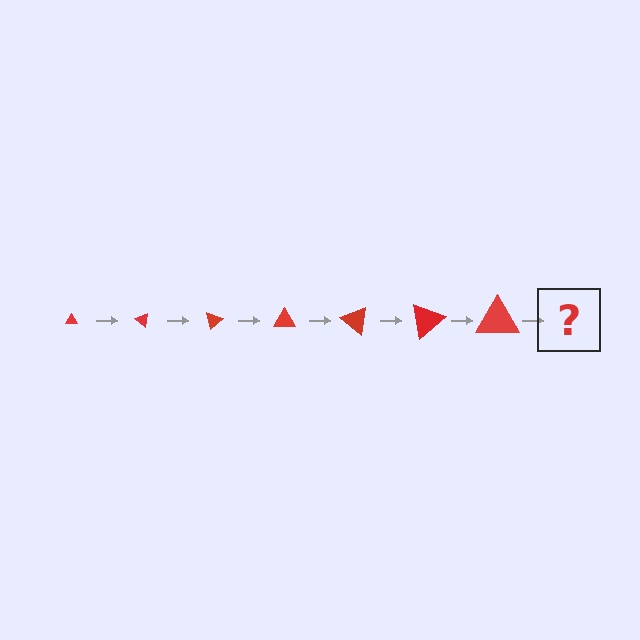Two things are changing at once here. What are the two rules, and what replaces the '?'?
The two rules are that the triangle grows larger each step and it rotates 40 degrees each step. The '?' should be a triangle, larger than the previous one and rotated 280 degrees from the start.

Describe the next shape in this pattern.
It should be a triangle, larger than the previous one and rotated 280 degrees from the start.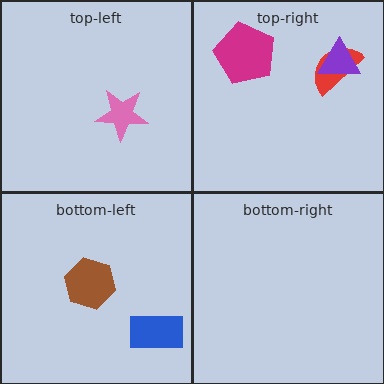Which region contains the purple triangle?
The top-right region.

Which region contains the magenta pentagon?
The top-right region.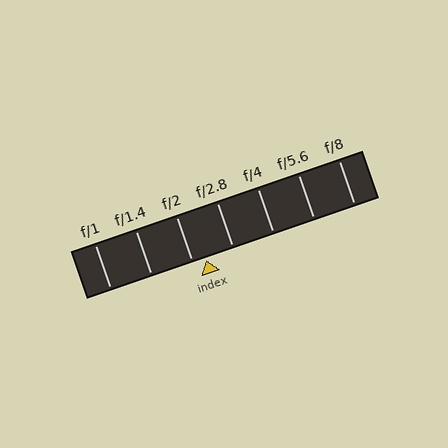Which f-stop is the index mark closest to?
The index mark is closest to f/2.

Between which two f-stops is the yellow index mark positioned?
The index mark is between f/2 and f/2.8.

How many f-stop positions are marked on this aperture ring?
There are 7 f-stop positions marked.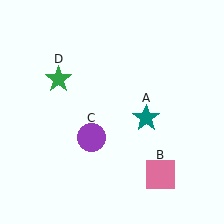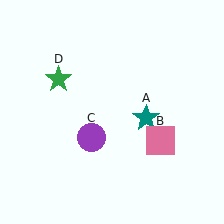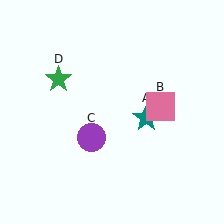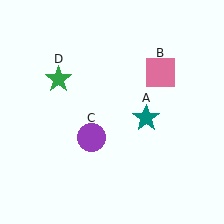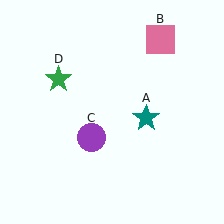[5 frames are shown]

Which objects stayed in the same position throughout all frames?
Teal star (object A) and purple circle (object C) and green star (object D) remained stationary.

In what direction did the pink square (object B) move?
The pink square (object B) moved up.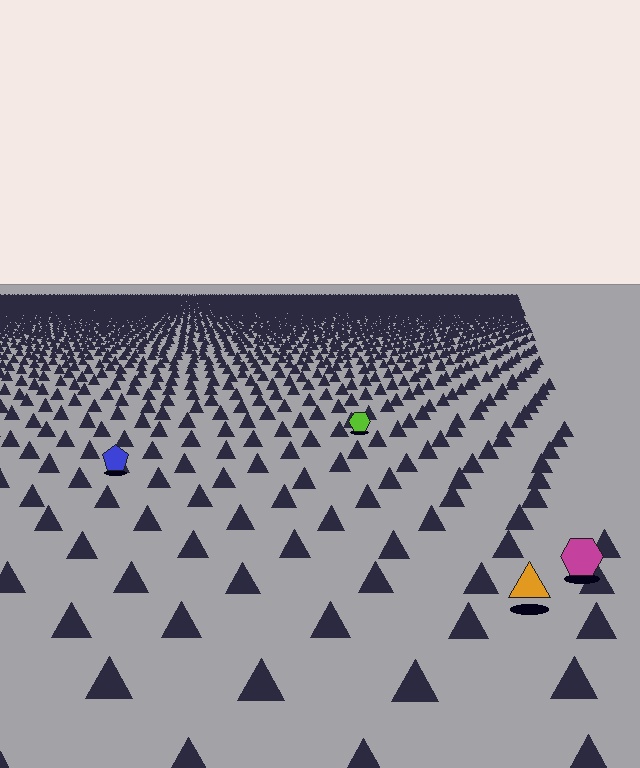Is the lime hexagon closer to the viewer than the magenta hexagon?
No. The magenta hexagon is closer — you can tell from the texture gradient: the ground texture is coarser near it.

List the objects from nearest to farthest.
From nearest to farthest: the orange triangle, the magenta hexagon, the blue pentagon, the lime hexagon.